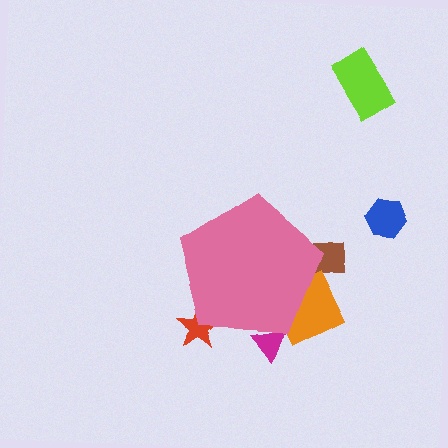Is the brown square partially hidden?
Yes, the brown square is partially hidden behind the pink pentagon.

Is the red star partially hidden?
Yes, the red star is partially hidden behind the pink pentagon.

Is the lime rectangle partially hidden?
No, the lime rectangle is fully visible.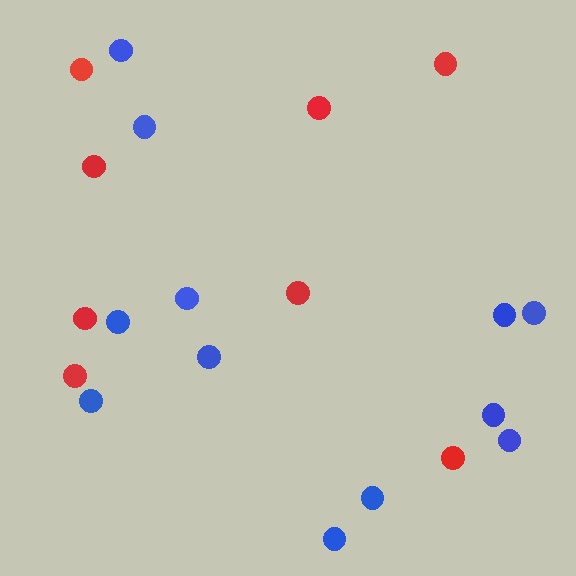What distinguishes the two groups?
There are 2 groups: one group of red circles (8) and one group of blue circles (12).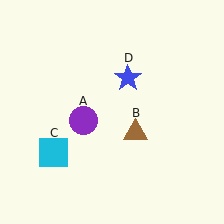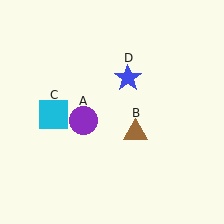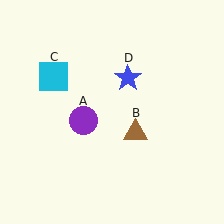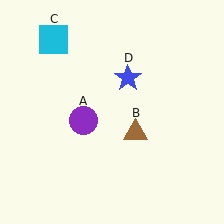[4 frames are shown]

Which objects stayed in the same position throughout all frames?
Purple circle (object A) and brown triangle (object B) and blue star (object D) remained stationary.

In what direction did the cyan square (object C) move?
The cyan square (object C) moved up.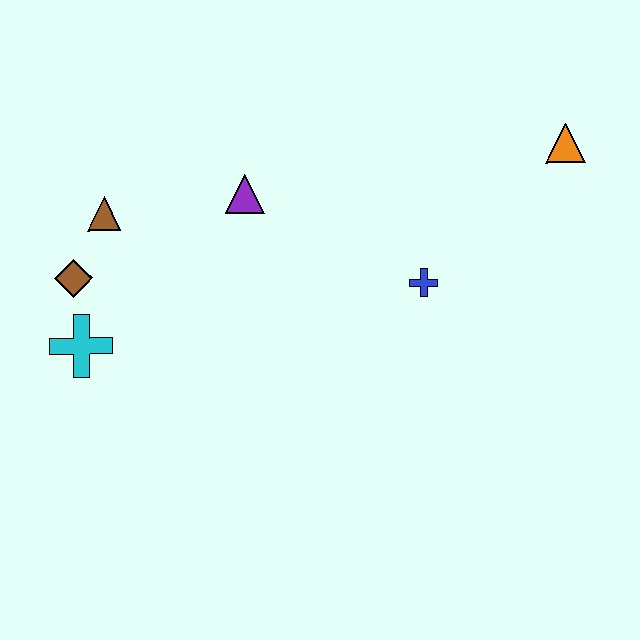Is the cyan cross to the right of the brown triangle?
No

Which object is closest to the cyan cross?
The brown diamond is closest to the cyan cross.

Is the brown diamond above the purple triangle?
No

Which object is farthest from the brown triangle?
The orange triangle is farthest from the brown triangle.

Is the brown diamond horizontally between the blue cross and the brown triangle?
No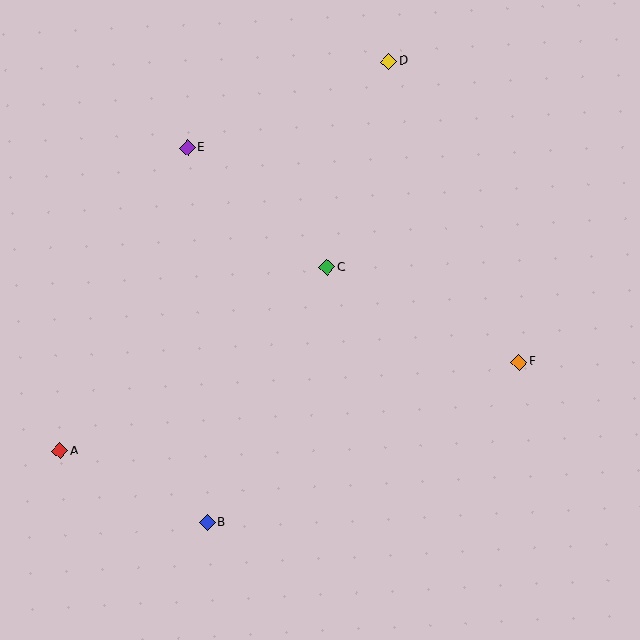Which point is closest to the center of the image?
Point C at (327, 267) is closest to the center.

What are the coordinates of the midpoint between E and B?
The midpoint between E and B is at (197, 335).